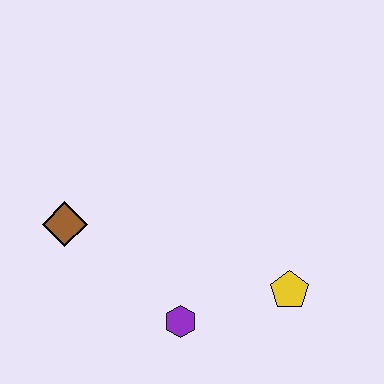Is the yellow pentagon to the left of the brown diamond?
No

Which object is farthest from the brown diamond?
The yellow pentagon is farthest from the brown diamond.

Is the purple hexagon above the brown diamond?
No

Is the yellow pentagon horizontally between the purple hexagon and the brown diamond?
No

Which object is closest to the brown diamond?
The purple hexagon is closest to the brown diamond.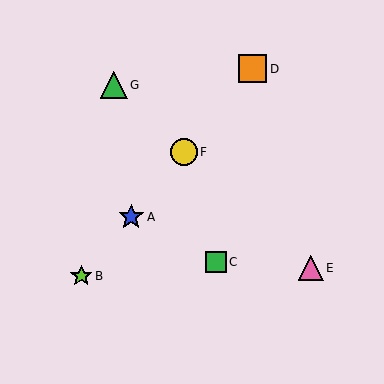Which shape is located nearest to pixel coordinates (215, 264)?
The green square (labeled C) at (216, 262) is nearest to that location.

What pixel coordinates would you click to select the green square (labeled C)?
Click at (216, 262) to select the green square C.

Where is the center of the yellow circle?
The center of the yellow circle is at (184, 152).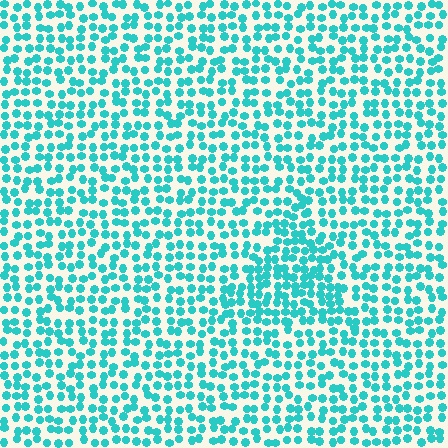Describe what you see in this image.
The image contains small cyan elements arranged at two different densities. A triangle-shaped region is visible where the elements are more densely packed than the surrounding area.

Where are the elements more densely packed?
The elements are more densely packed inside the triangle boundary.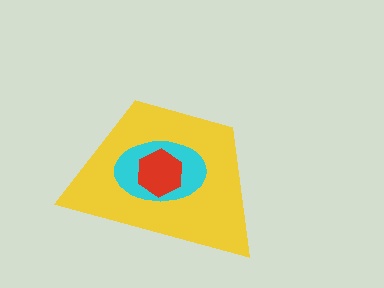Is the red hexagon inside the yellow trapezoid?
Yes.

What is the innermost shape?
The red hexagon.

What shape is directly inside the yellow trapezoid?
The cyan ellipse.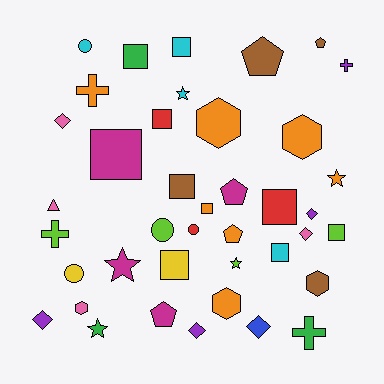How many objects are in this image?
There are 40 objects.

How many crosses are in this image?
There are 4 crosses.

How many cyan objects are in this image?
There are 4 cyan objects.